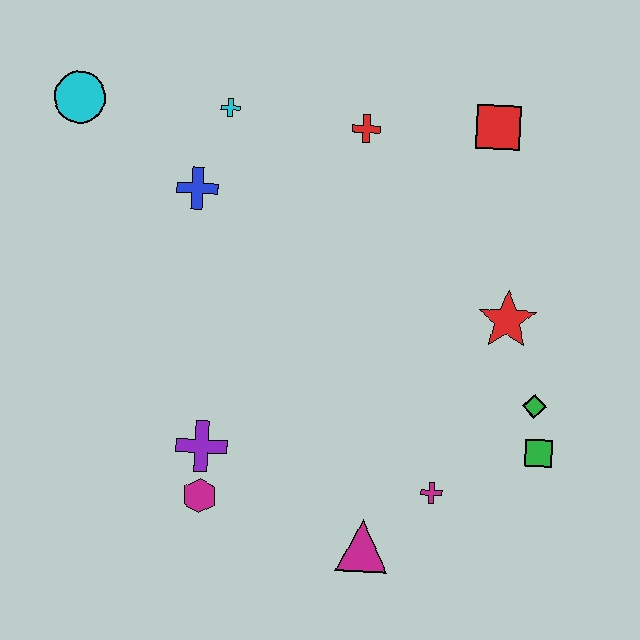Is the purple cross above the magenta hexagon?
Yes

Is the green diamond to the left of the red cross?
No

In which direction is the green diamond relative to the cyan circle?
The green diamond is to the right of the cyan circle.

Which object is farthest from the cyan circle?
The green square is farthest from the cyan circle.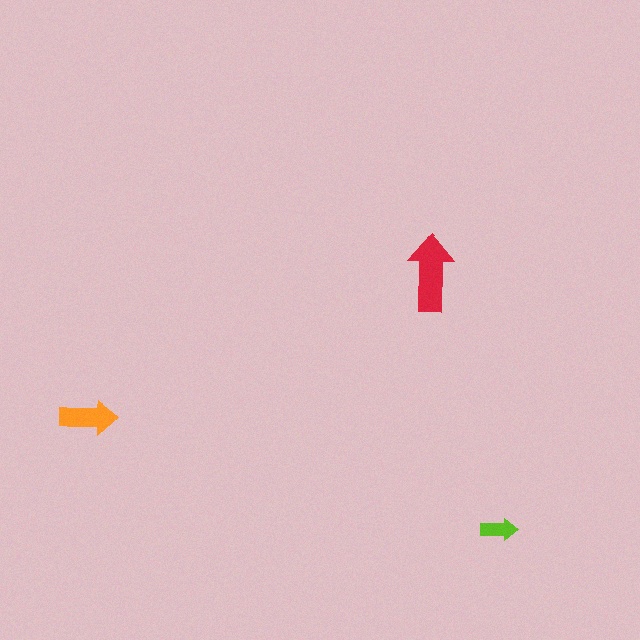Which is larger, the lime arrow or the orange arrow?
The orange one.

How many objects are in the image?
There are 3 objects in the image.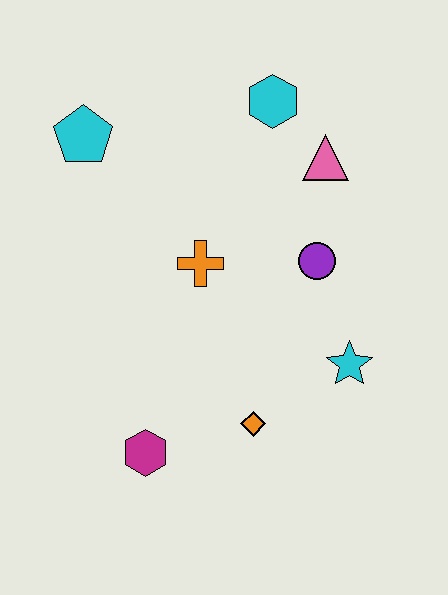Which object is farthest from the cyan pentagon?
The cyan star is farthest from the cyan pentagon.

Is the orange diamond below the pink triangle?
Yes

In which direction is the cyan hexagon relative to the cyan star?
The cyan hexagon is above the cyan star.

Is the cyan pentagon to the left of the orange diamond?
Yes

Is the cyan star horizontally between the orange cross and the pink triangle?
No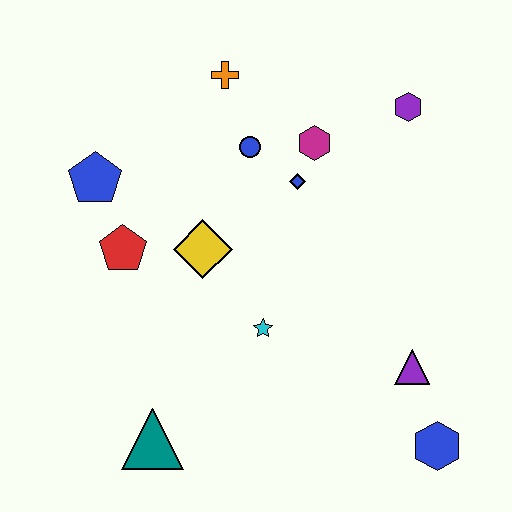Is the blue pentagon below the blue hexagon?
No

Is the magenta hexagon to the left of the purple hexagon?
Yes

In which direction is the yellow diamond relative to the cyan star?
The yellow diamond is above the cyan star.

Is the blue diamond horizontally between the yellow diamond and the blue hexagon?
Yes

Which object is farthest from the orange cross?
The blue hexagon is farthest from the orange cross.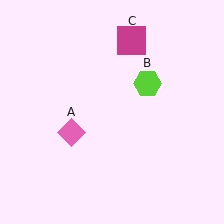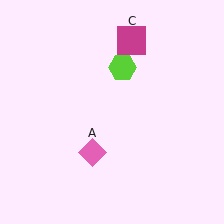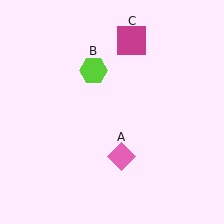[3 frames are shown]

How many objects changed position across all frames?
2 objects changed position: pink diamond (object A), lime hexagon (object B).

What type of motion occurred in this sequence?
The pink diamond (object A), lime hexagon (object B) rotated counterclockwise around the center of the scene.